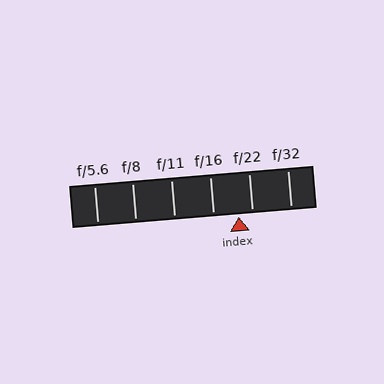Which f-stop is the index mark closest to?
The index mark is closest to f/22.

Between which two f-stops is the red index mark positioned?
The index mark is between f/16 and f/22.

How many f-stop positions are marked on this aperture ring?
There are 6 f-stop positions marked.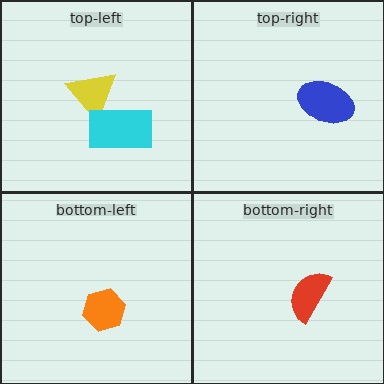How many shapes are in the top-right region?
1.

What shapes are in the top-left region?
The yellow triangle, the cyan rectangle.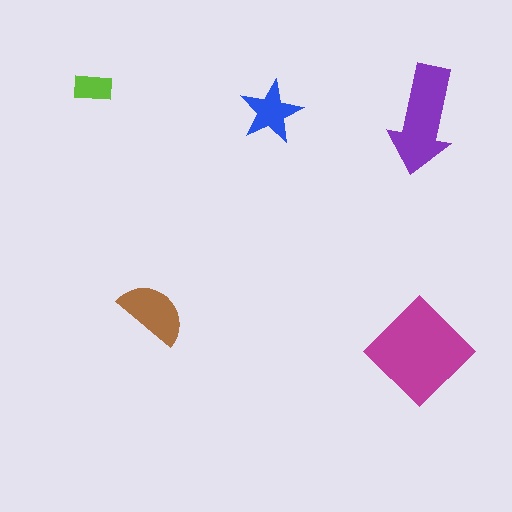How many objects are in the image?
There are 5 objects in the image.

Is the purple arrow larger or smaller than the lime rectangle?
Larger.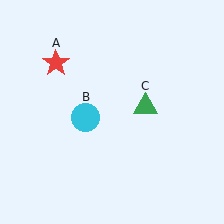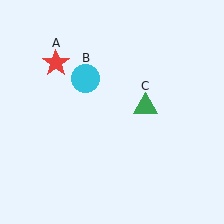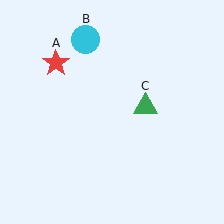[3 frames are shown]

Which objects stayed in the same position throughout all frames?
Red star (object A) and green triangle (object C) remained stationary.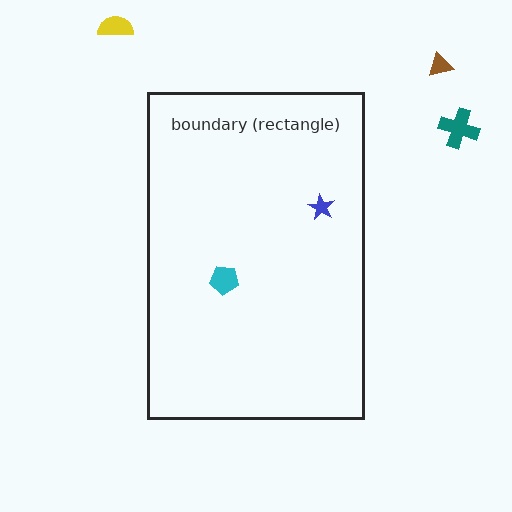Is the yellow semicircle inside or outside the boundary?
Outside.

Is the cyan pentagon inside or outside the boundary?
Inside.